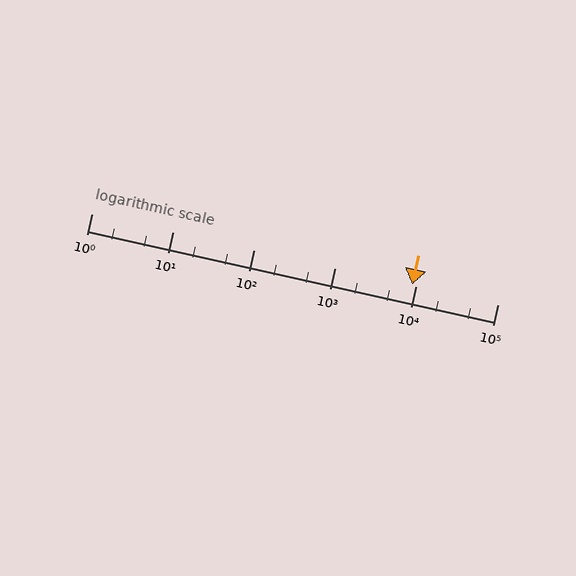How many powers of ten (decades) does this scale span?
The scale spans 5 decades, from 1 to 100000.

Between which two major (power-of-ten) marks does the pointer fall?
The pointer is between 1000 and 10000.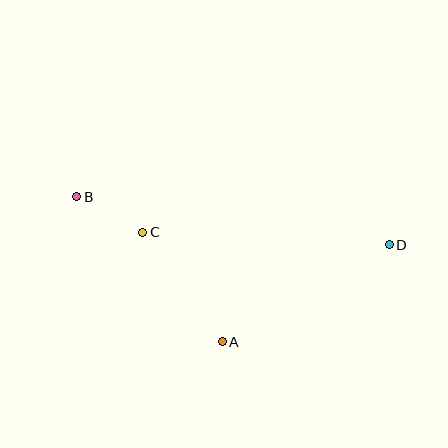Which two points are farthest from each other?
Points B and D are farthest from each other.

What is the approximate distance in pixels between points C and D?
The distance between C and D is approximately 247 pixels.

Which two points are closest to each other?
Points B and C are closest to each other.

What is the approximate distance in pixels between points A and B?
The distance between A and B is approximately 206 pixels.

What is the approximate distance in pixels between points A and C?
The distance between A and C is approximately 135 pixels.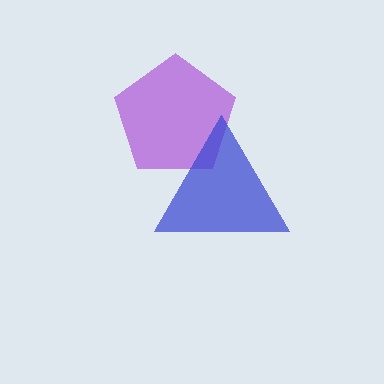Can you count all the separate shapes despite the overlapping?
Yes, there are 2 separate shapes.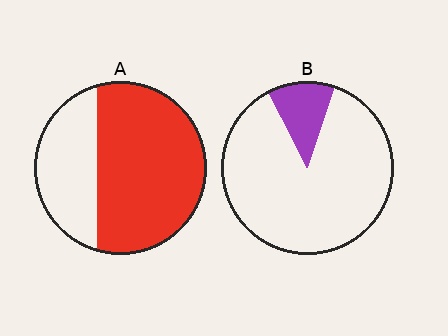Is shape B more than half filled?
No.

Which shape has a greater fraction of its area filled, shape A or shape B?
Shape A.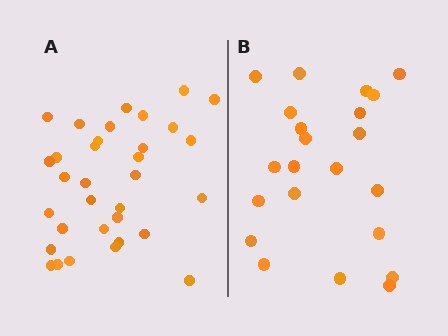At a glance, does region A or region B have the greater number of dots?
Region A (the left region) has more dots.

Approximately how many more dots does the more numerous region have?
Region A has roughly 12 or so more dots than region B.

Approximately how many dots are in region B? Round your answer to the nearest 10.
About 20 dots. (The exact count is 22, which rounds to 20.)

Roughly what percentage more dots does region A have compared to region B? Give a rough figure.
About 50% more.